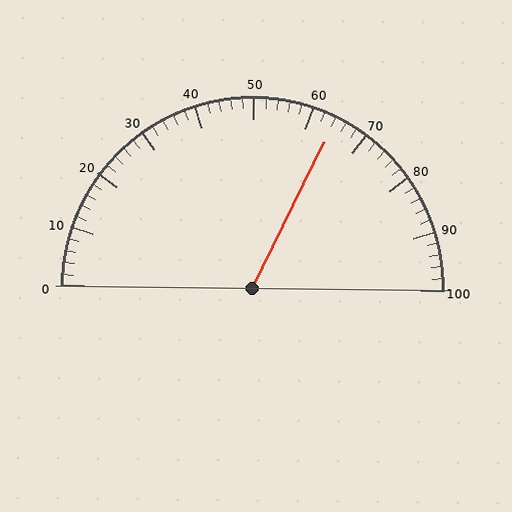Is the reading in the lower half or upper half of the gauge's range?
The reading is in the upper half of the range (0 to 100).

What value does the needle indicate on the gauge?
The needle indicates approximately 64.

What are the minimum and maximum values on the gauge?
The gauge ranges from 0 to 100.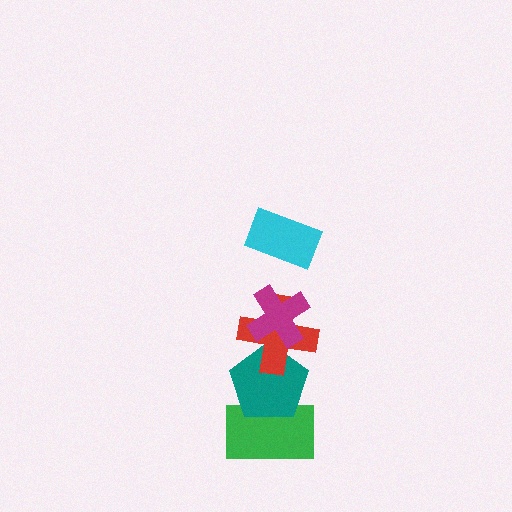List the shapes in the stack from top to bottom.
From top to bottom: the cyan rectangle, the magenta cross, the red cross, the teal pentagon, the green rectangle.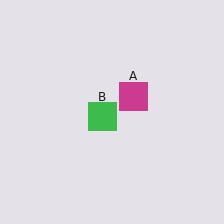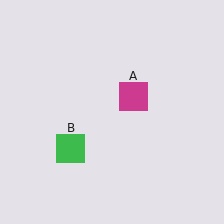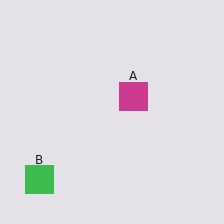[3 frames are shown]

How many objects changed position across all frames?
1 object changed position: green square (object B).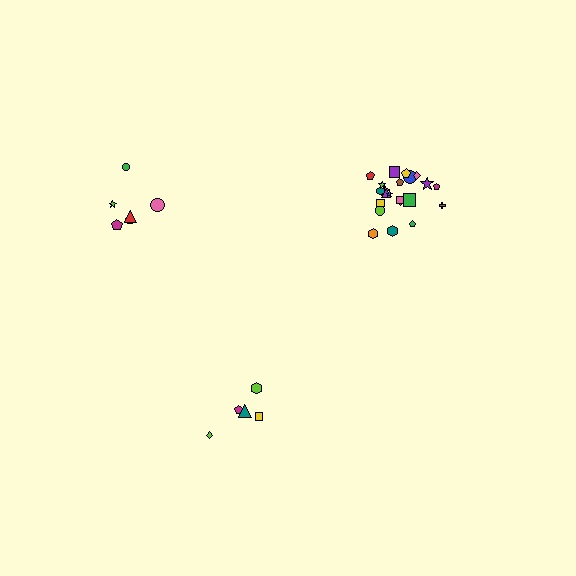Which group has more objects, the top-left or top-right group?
The top-right group.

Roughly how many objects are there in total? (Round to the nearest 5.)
Roughly 35 objects in total.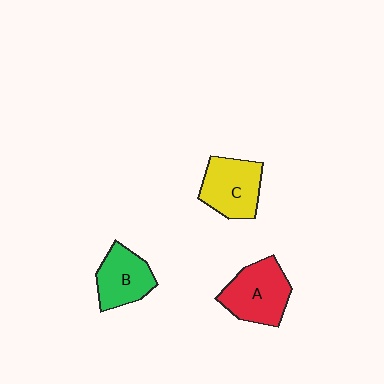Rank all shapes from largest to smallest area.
From largest to smallest: A (red), C (yellow), B (green).